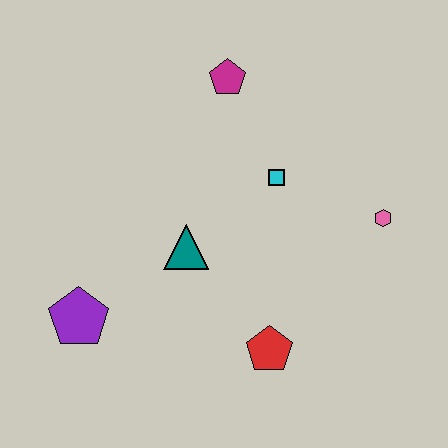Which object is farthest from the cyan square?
The purple pentagon is farthest from the cyan square.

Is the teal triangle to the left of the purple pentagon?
No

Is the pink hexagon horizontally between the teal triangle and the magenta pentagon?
No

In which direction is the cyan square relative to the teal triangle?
The cyan square is to the right of the teal triangle.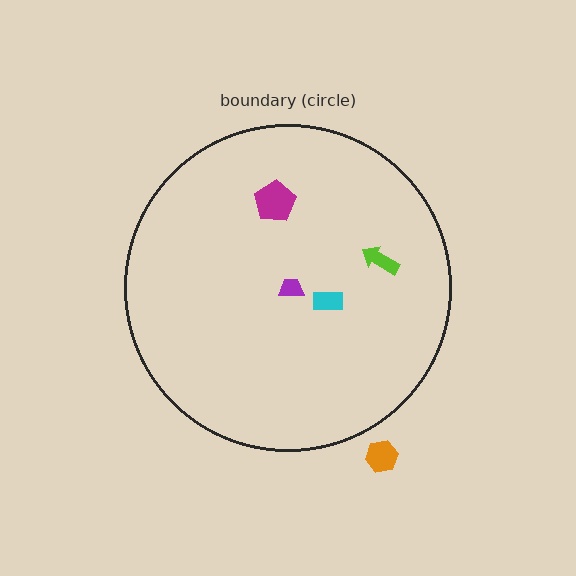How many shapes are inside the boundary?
4 inside, 1 outside.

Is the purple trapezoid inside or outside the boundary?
Inside.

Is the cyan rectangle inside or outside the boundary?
Inside.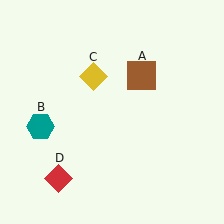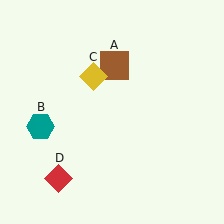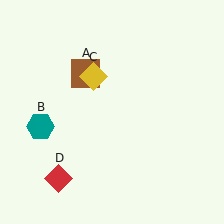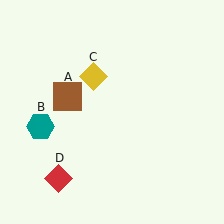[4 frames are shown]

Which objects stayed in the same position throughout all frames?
Teal hexagon (object B) and yellow diamond (object C) and red diamond (object D) remained stationary.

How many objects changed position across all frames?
1 object changed position: brown square (object A).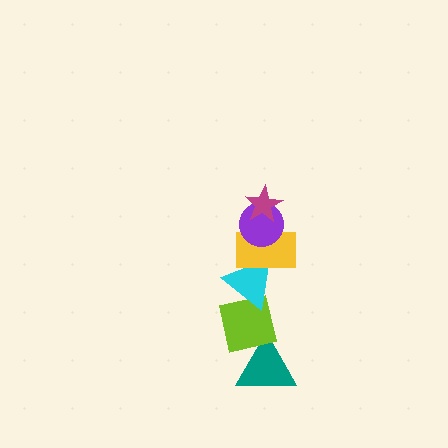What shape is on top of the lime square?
The cyan triangle is on top of the lime square.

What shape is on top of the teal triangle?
The lime square is on top of the teal triangle.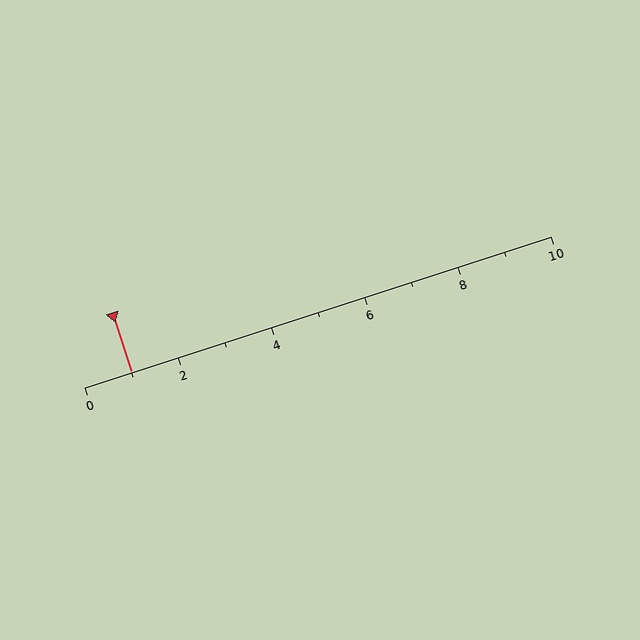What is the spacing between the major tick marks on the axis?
The major ticks are spaced 2 apart.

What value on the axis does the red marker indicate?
The marker indicates approximately 1.